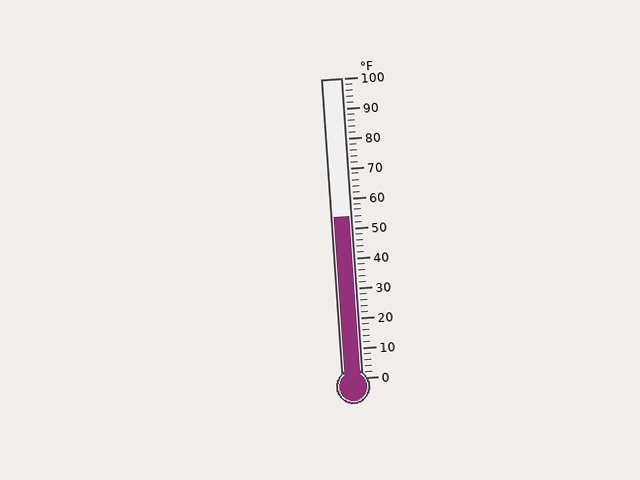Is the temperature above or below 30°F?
The temperature is above 30°F.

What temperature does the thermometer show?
The thermometer shows approximately 54°F.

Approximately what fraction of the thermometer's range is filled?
The thermometer is filled to approximately 55% of its range.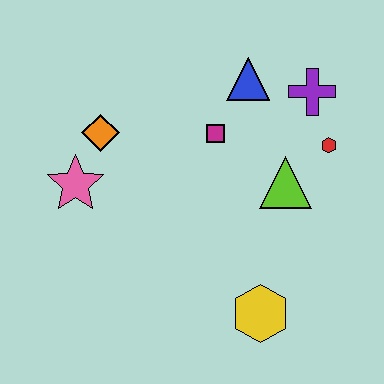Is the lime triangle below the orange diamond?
Yes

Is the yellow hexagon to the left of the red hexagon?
Yes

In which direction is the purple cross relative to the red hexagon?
The purple cross is above the red hexagon.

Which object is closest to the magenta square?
The blue triangle is closest to the magenta square.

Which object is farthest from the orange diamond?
The yellow hexagon is farthest from the orange diamond.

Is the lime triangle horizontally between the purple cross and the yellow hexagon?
Yes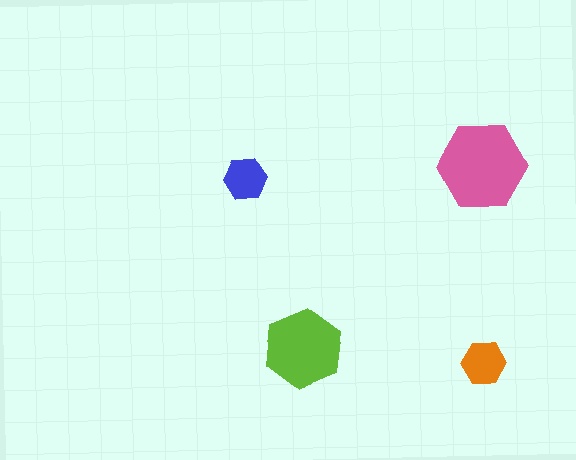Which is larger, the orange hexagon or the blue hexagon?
The orange one.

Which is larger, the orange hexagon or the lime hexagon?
The lime one.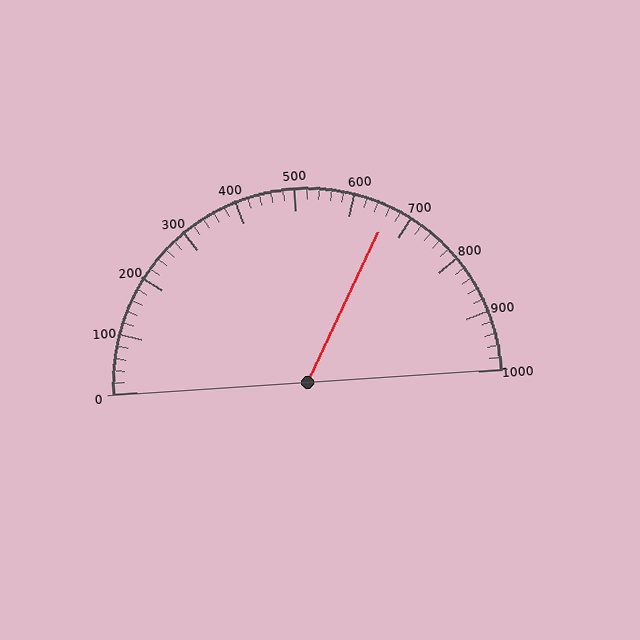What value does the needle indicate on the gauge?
The needle indicates approximately 660.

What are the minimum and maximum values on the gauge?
The gauge ranges from 0 to 1000.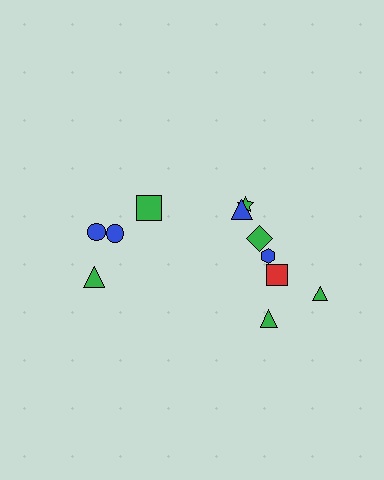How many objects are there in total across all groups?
There are 11 objects.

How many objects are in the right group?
There are 7 objects.